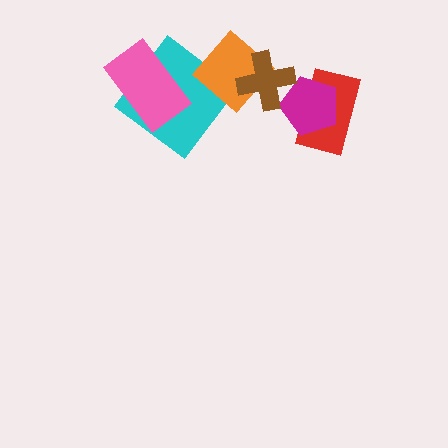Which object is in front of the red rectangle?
The magenta pentagon is in front of the red rectangle.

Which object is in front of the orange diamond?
The brown cross is in front of the orange diamond.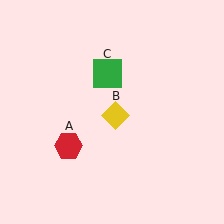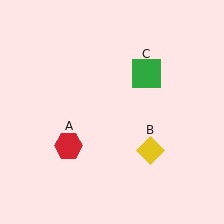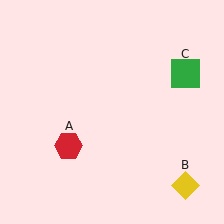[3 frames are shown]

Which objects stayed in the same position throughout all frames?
Red hexagon (object A) remained stationary.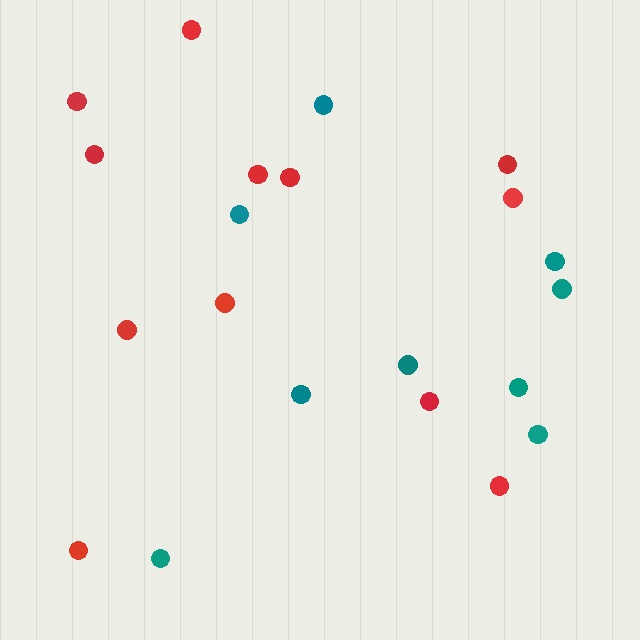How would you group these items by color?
There are 2 groups: one group of teal circles (9) and one group of red circles (12).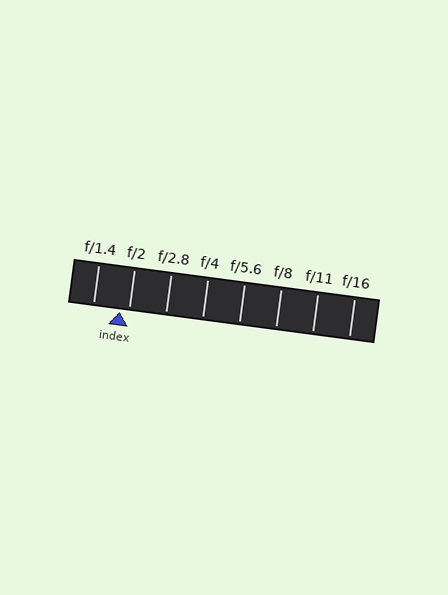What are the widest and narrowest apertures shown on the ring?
The widest aperture shown is f/1.4 and the narrowest is f/16.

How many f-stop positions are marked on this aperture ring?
There are 8 f-stop positions marked.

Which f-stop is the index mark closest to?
The index mark is closest to f/2.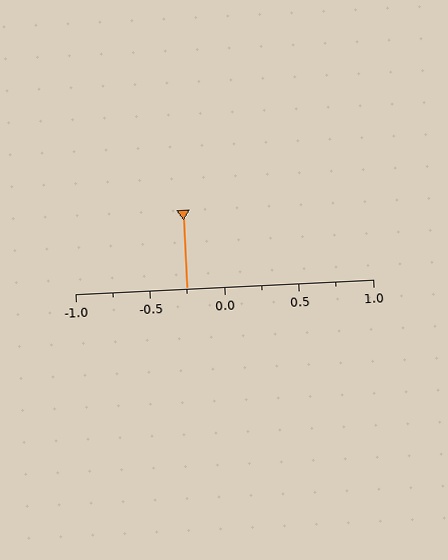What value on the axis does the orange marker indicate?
The marker indicates approximately -0.25.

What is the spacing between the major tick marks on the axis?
The major ticks are spaced 0.5 apart.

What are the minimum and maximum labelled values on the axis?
The axis runs from -1.0 to 1.0.